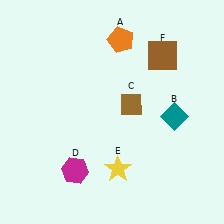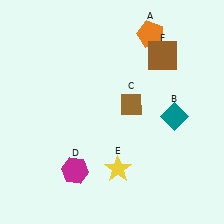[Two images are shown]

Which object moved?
The orange pentagon (A) moved right.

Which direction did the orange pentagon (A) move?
The orange pentagon (A) moved right.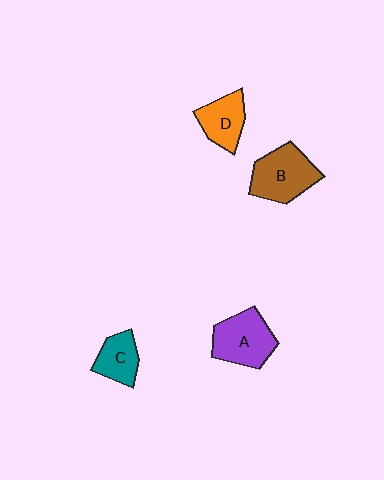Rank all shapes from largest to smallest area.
From largest to smallest: B (brown), A (purple), D (orange), C (teal).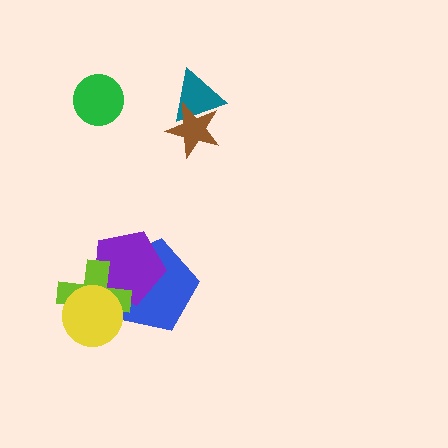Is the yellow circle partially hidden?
No, no other shape covers it.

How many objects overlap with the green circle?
0 objects overlap with the green circle.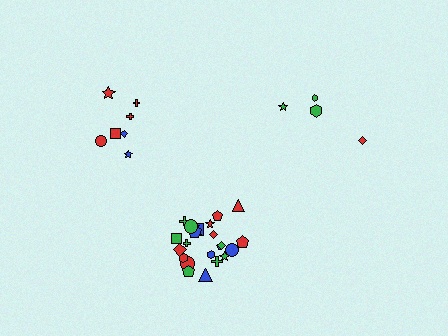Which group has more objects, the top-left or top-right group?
The top-left group.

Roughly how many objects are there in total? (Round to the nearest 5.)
Roughly 35 objects in total.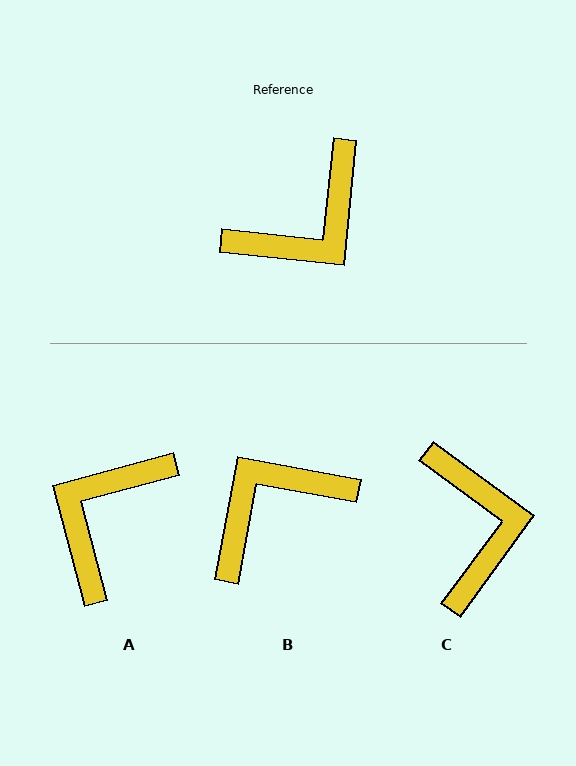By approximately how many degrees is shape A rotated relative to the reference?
Approximately 159 degrees clockwise.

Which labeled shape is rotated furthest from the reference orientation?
B, about 175 degrees away.